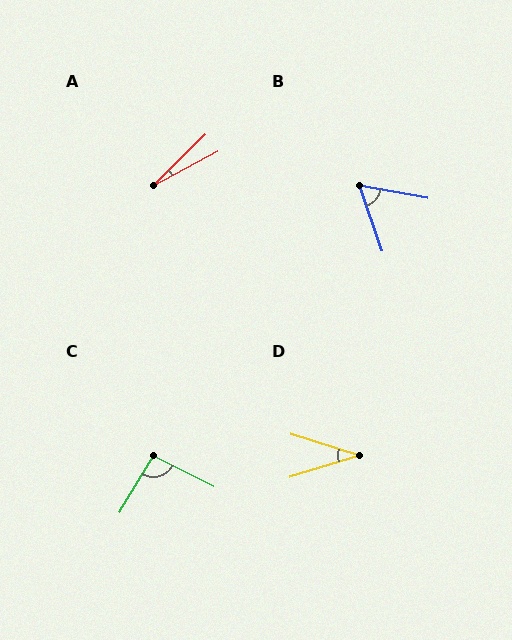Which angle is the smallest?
A, at approximately 16 degrees.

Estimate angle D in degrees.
Approximately 35 degrees.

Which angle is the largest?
C, at approximately 95 degrees.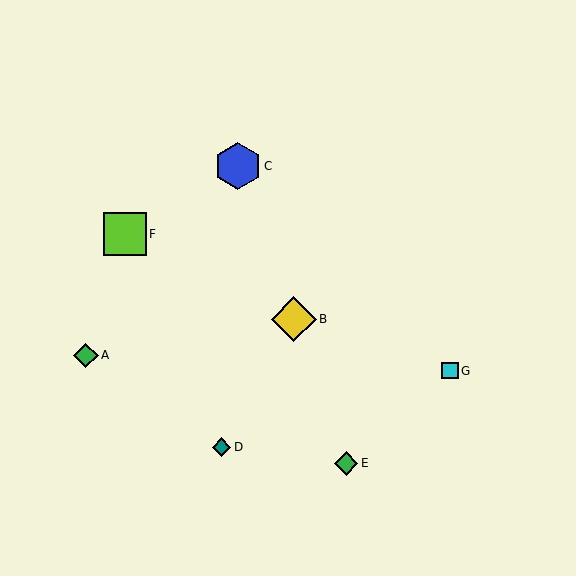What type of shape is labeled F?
Shape F is a lime square.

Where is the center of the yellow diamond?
The center of the yellow diamond is at (294, 319).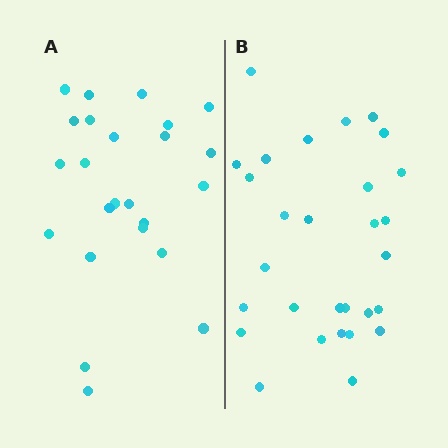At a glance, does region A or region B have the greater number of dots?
Region B (the right region) has more dots.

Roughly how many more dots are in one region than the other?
Region B has about 5 more dots than region A.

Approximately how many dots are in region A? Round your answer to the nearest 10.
About 20 dots. (The exact count is 24, which rounds to 20.)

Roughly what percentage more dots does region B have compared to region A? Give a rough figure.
About 20% more.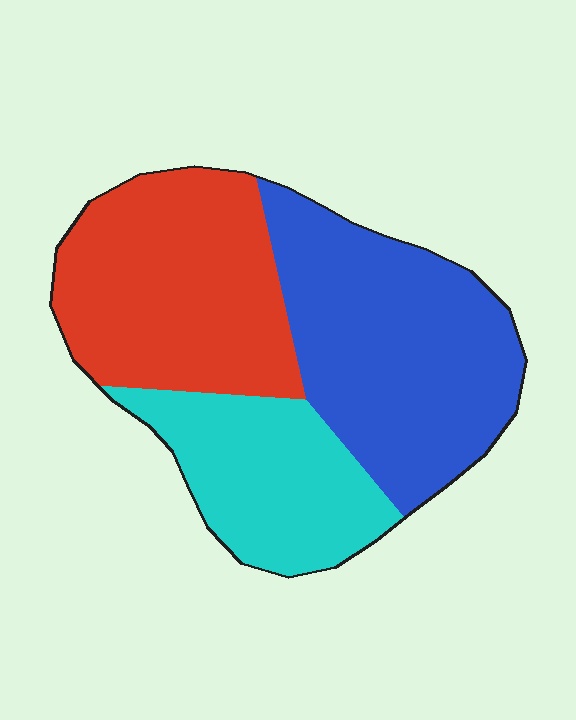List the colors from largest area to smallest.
From largest to smallest: blue, red, cyan.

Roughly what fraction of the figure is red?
Red takes up about three eighths (3/8) of the figure.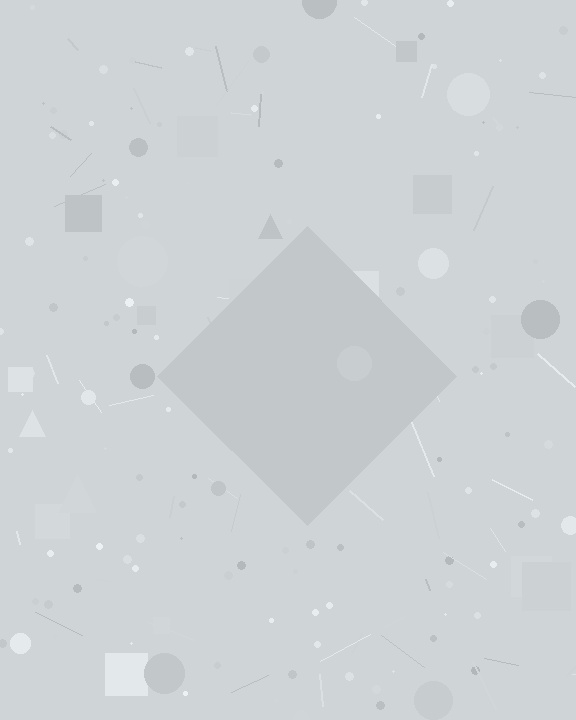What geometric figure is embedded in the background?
A diamond is embedded in the background.